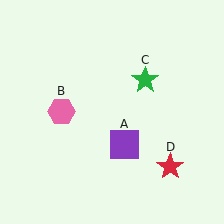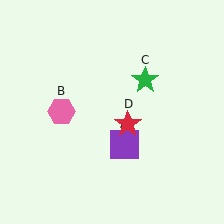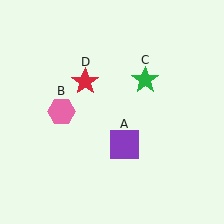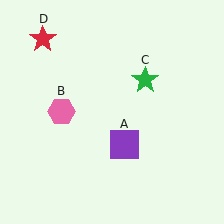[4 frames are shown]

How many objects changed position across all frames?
1 object changed position: red star (object D).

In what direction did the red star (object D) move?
The red star (object D) moved up and to the left.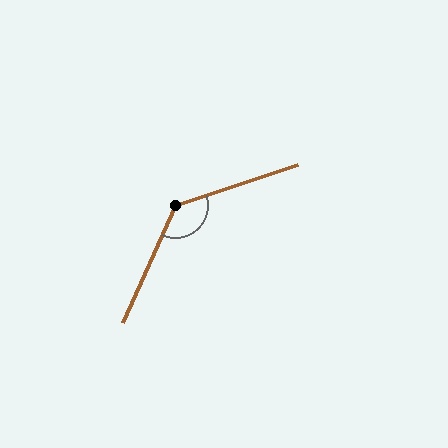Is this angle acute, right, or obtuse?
It is obtuse.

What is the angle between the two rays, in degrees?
Approximately 132 degrees.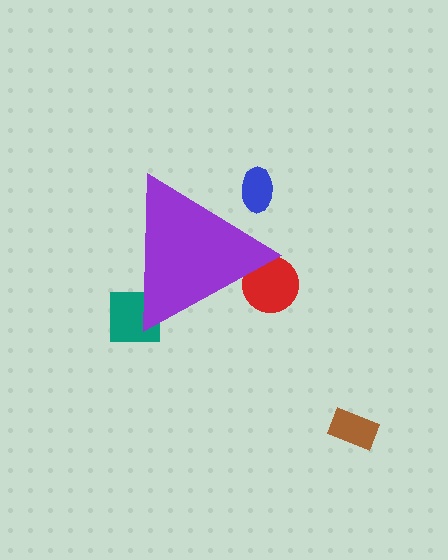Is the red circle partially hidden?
Yes, the red circle is partially hidden behind the purple triangle.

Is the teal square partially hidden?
Yes, the teal square is partially hidden behind the purple triangle.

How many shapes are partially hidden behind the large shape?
3 shapes are partially hidden.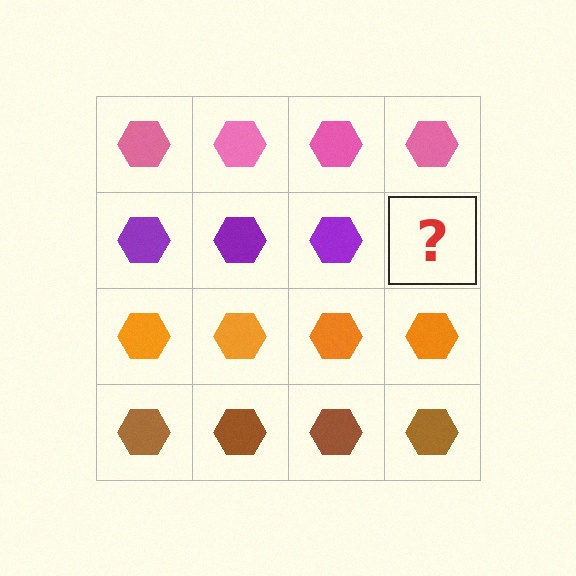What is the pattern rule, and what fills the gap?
The rule is that each row has a consistent color. The gap should be filled with a purple hexagon.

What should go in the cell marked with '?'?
The missing cell should contain a purple hexagon.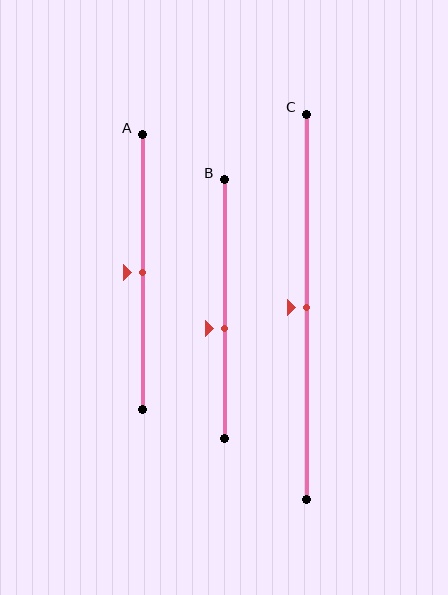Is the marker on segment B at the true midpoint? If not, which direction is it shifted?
No, the marker on segment B is shifted downward by about 8% of the segment length.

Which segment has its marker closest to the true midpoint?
Segment A has its marker closest to the true midpoint.